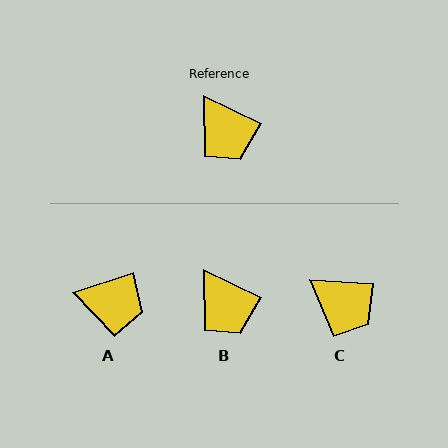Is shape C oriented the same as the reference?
No, it is off by about 22 degrees.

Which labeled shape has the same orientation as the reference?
B.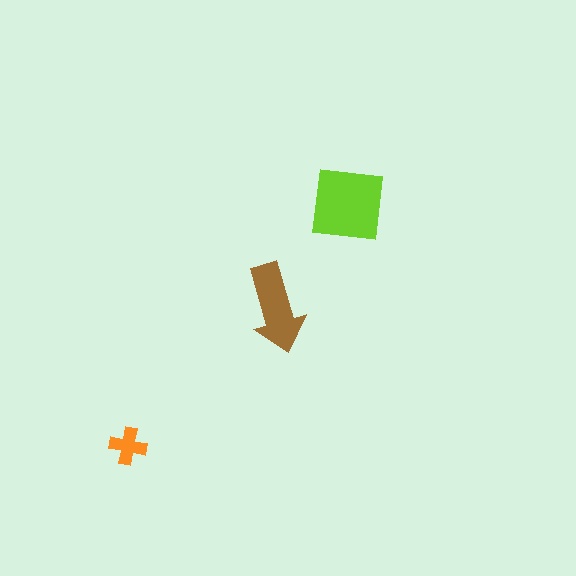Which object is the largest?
The lime square.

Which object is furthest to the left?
The orange cross is leftmost.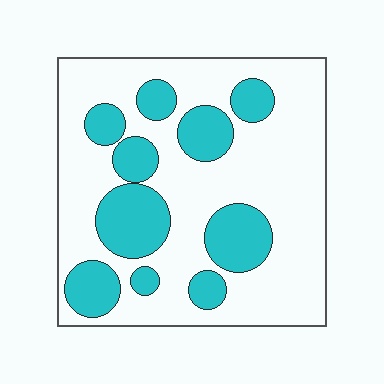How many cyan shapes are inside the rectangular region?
10.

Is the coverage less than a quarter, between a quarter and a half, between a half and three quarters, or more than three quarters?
Between a quarter and a half.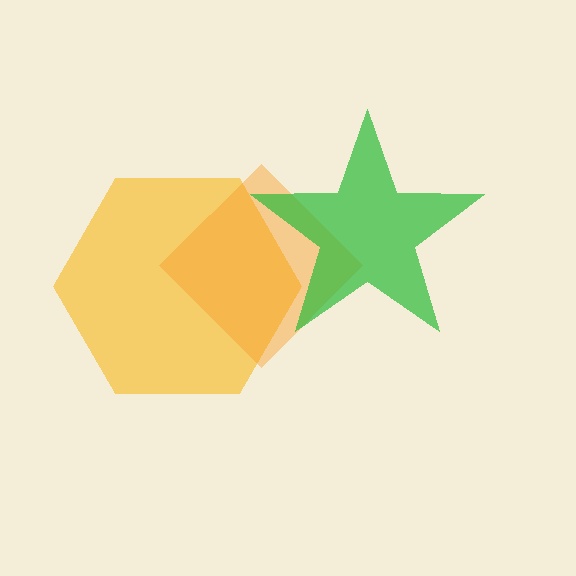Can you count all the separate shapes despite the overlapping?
Yes, there are 3 separate shapes.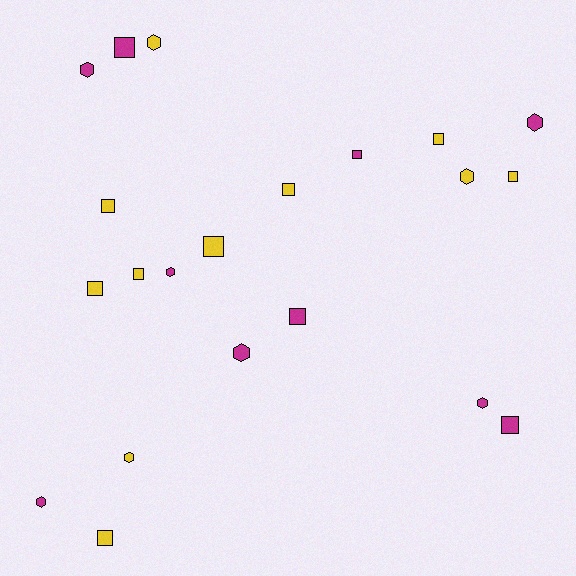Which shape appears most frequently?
Square, with 12 objects.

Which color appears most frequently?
Yellow, with 11 objects.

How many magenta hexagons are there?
There are 6 magenta hexagons.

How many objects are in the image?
There are 21 objects.